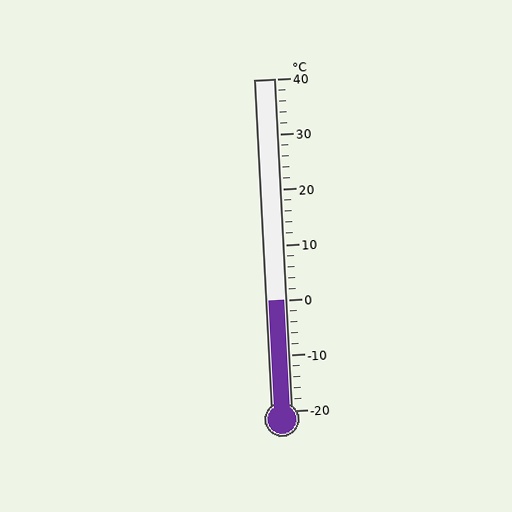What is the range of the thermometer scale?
The thermometer scale ranges from -20°C to 40°C.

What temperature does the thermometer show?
The thermometer shows approximately 0°C.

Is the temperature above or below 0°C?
The temperature is at 0°C.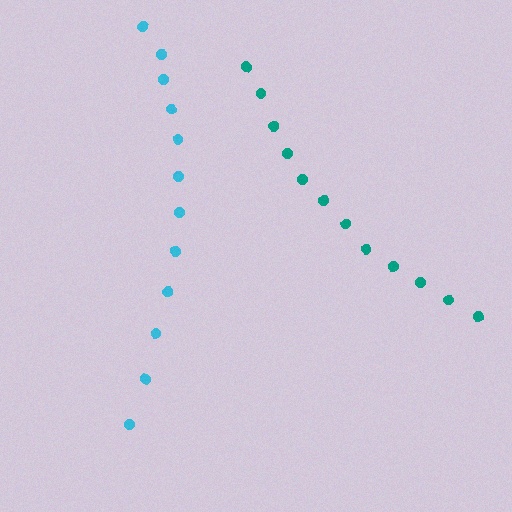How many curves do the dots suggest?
There are 2 distinct paths.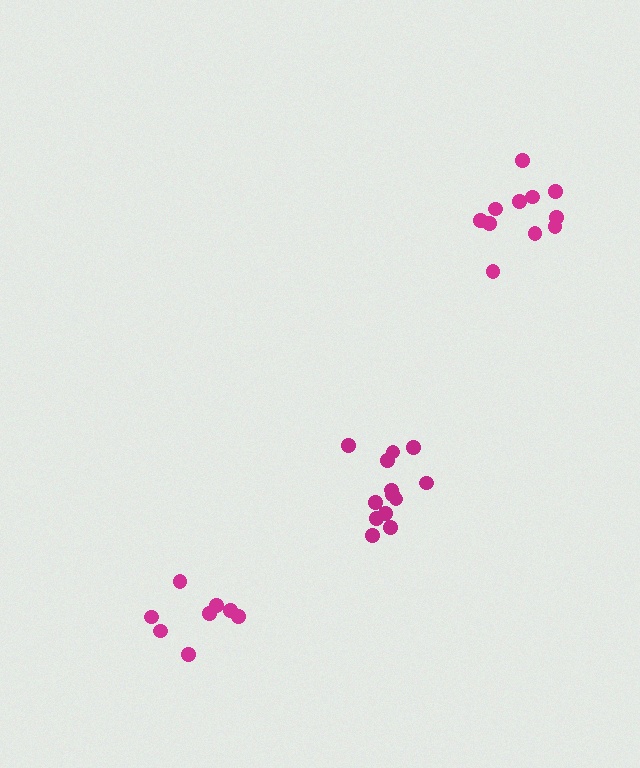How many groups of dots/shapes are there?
There are 3 groups.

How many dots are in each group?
Group 1: 13 dots, Group 2: 11 dots, Group 3: 8 dots (32 total).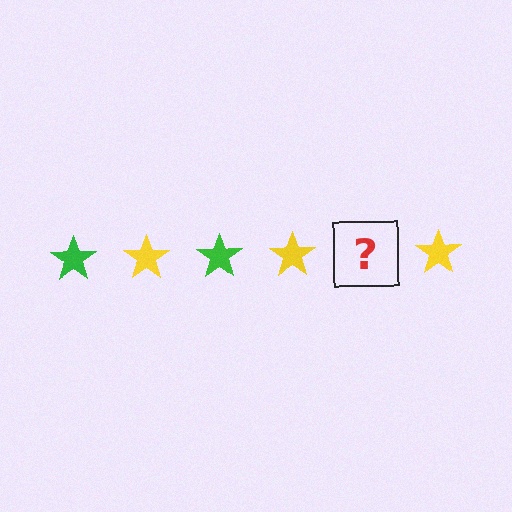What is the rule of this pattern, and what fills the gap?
The rule is that the pattern cycles through green, yellow stars. The gap should be filled with a green star.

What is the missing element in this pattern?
The missing element is a green star.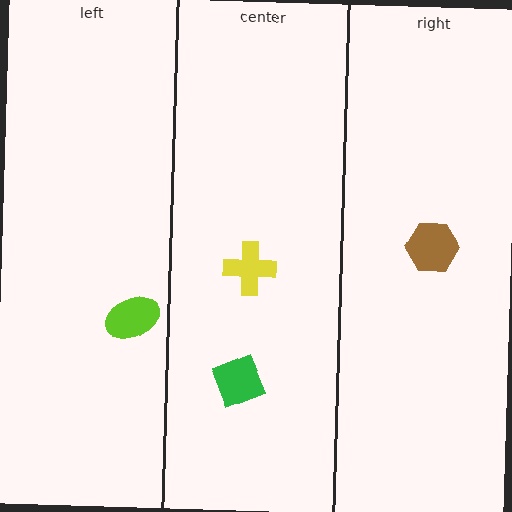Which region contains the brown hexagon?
The right region.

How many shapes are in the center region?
2.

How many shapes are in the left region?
1.